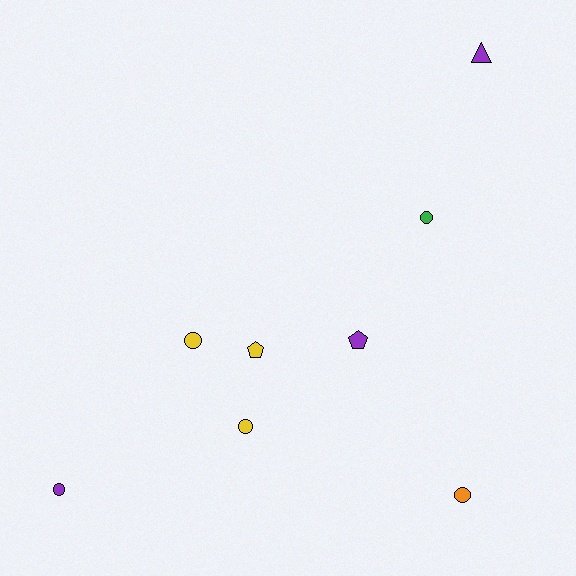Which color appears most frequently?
Purple, with 3 objects.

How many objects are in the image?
There are 8 objects.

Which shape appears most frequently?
Circle, with 5 objects.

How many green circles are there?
There is 1 green circle.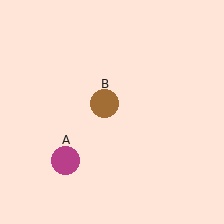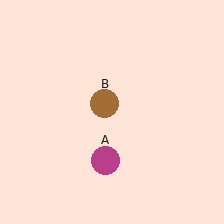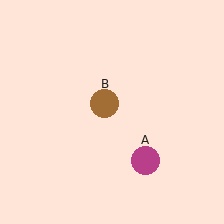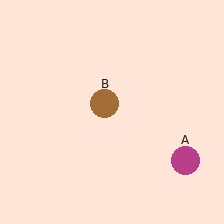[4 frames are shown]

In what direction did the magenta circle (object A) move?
The magenta circle (object A) moved right.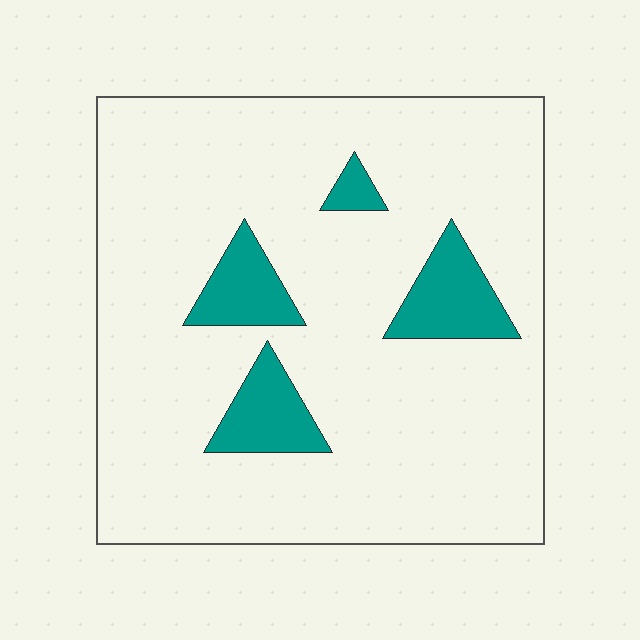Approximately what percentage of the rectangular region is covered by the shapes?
Approximately 10%.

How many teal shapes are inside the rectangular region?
4.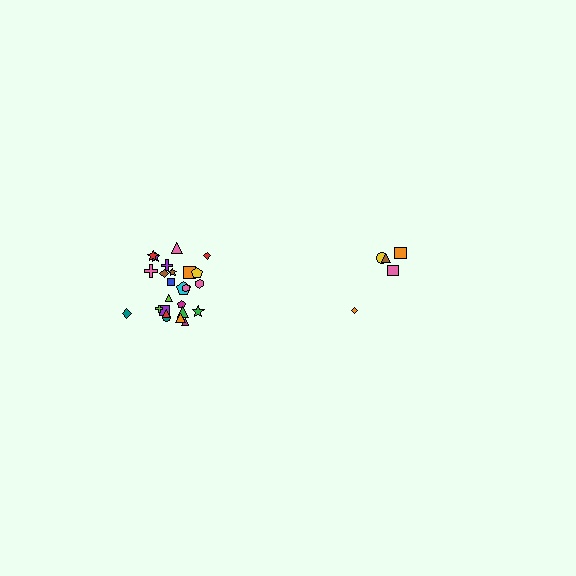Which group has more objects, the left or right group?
The left group.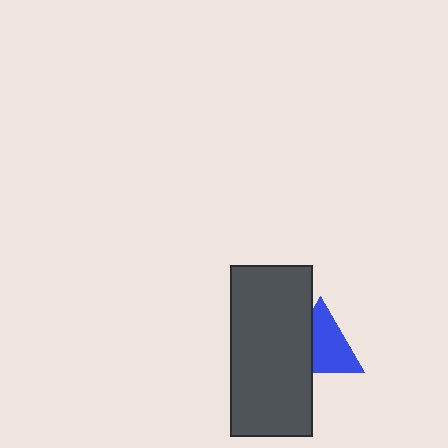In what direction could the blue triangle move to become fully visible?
The blue triangle could move right. That would shift it out from behind the dark gray rectangle entirely.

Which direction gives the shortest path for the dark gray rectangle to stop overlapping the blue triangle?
Moving left gives the shortest separation.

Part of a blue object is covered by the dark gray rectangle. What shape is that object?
It is a triangle.